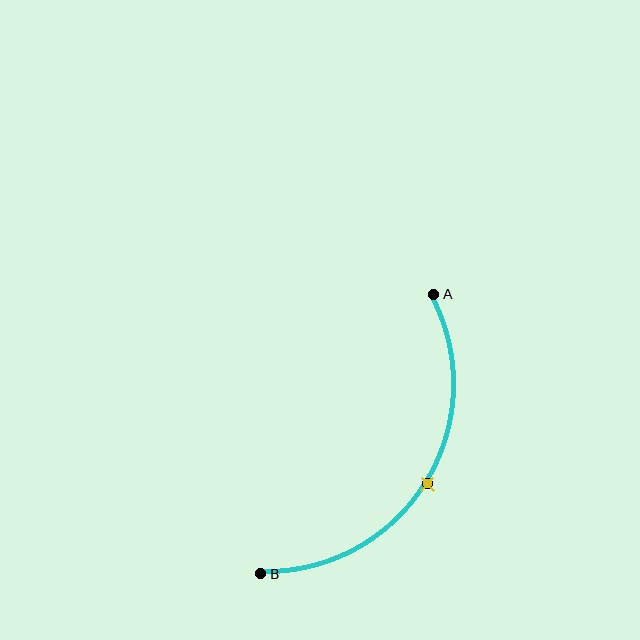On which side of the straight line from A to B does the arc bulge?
The arc bulges to the right of the straight line connecting A and B.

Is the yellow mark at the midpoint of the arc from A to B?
Yes. The yellow mark lies on the arc at equal arc-length from both A and B — it is the arc midpoint.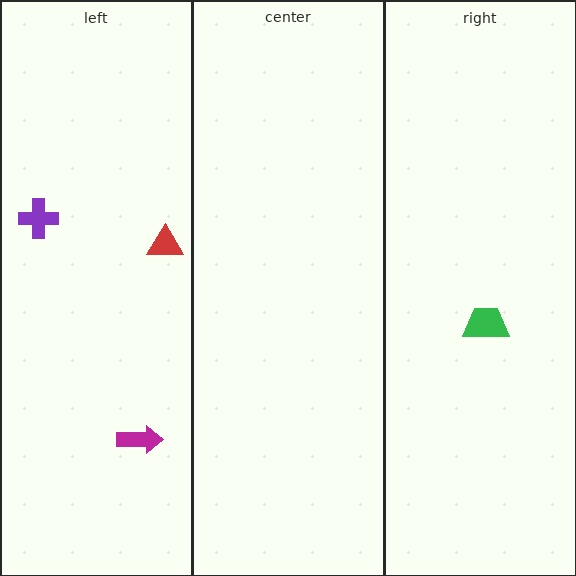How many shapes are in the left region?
3.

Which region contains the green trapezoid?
The right region.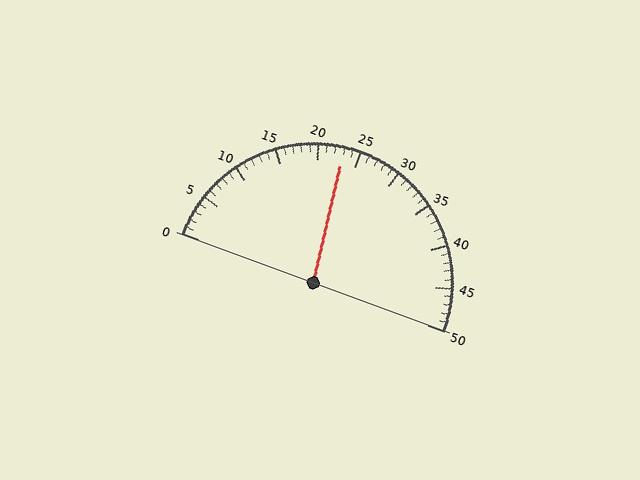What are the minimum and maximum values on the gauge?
The gauge ranges from 0 to 50.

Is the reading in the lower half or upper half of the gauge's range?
The reading is in the lower half of the range (0 to 50).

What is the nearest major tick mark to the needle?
The nearest major tick mark is 25.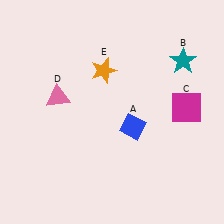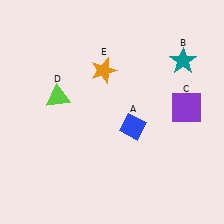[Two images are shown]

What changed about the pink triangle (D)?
In Image 1, D is pink. In Image 2, it changed to lime.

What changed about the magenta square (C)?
In Image 1, C is magenta. In Image 2, it changed to purple.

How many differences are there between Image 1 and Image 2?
There are 2 differences between the two images.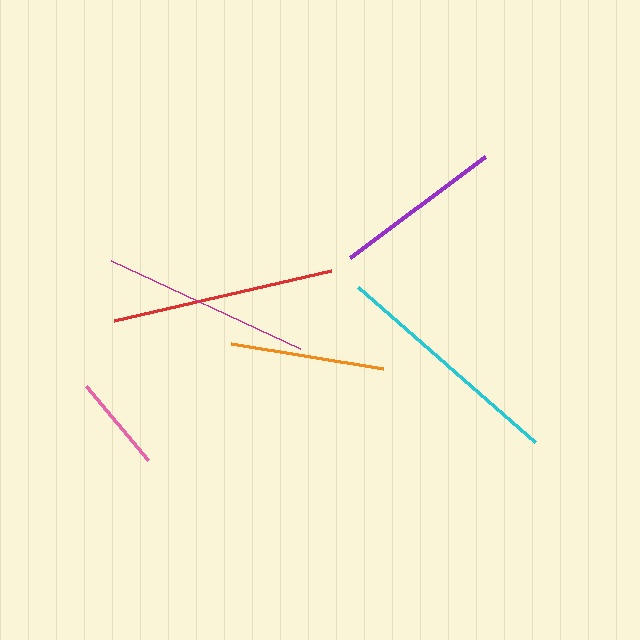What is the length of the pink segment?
The pink segment is approximately 97 pixels long.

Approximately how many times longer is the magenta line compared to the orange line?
The magenta line is approximately 1.4 times the length of the orange line.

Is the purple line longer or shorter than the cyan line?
The cyan line is longer than the purple line.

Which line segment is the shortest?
The pink line is the shortest at approximately 97 pixels.